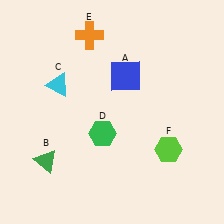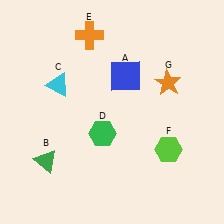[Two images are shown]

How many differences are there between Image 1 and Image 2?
There is 1 difference between the two images.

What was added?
An orange star (G) was added in Image 2.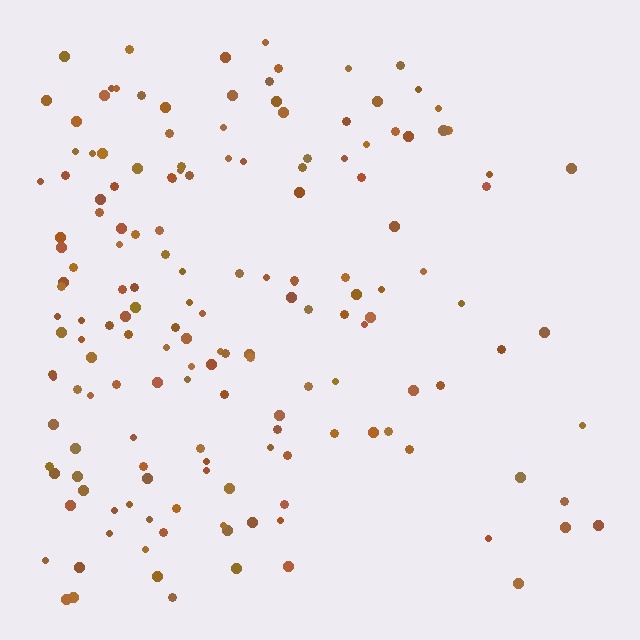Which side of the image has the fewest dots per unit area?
The right.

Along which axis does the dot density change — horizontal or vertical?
Horizontal.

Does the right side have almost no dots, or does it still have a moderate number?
Still a moderate number, just noticeably fewer than the left.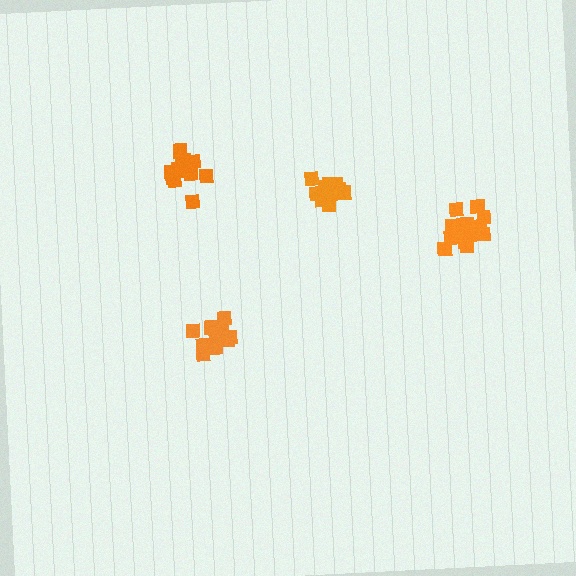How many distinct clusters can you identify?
There are 4 distinct clusters.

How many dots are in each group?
Group 1: 16 dots, Group 2: 13 dots, Group 3: 14 dots, Group 4: 12 dots (55 total).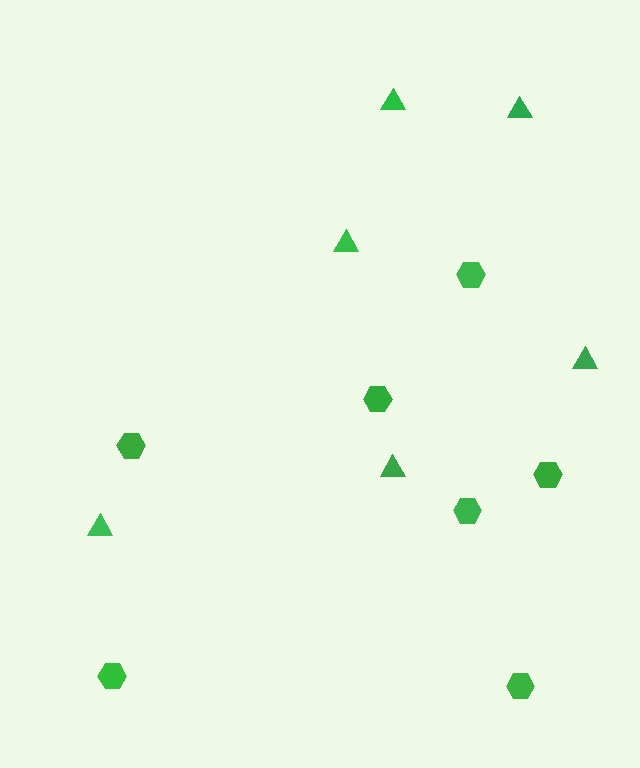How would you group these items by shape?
There are 2 groups: one group of hexagons (7) and one group of triangles (6).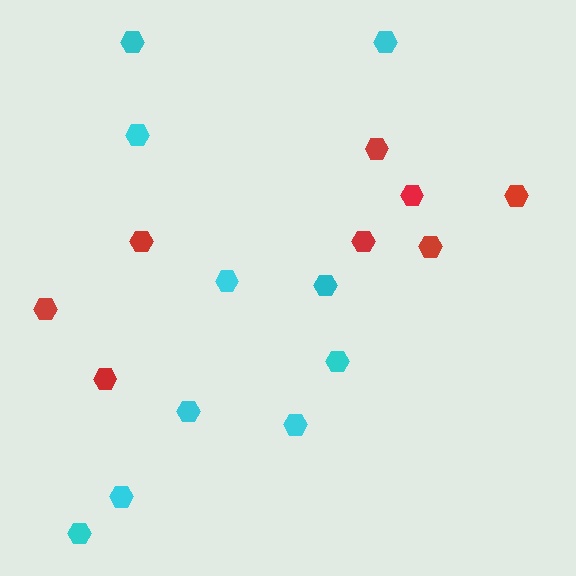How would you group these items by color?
There are 2 groups: one group of cyan hexagons (10) and one group of red hexagons (8).